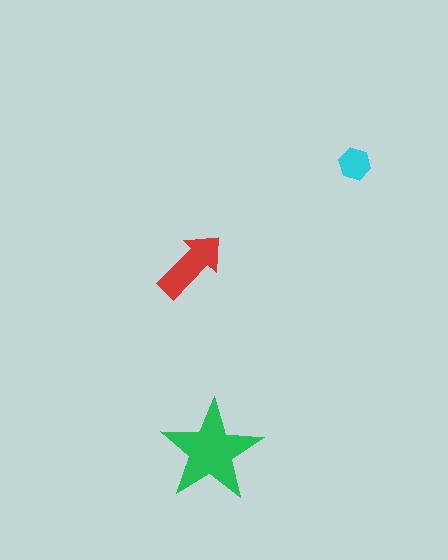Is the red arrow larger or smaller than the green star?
Smaller.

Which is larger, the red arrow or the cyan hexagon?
The red arrow.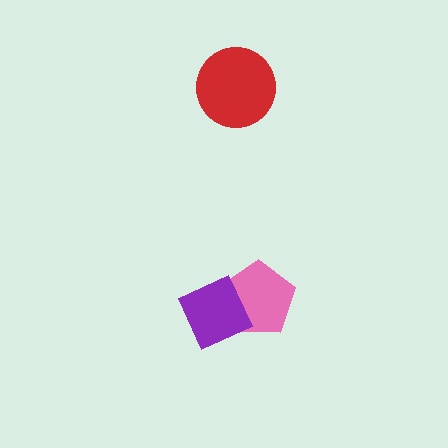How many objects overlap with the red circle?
0 objects overlap with the red circle.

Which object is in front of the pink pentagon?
The purple diamond is in front of the pink pentagon.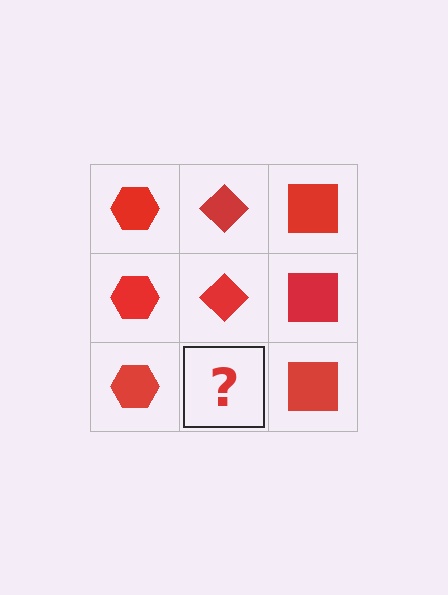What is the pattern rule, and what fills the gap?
The rule is that each column has a consistent shape. The gap should be filled with a red diamond.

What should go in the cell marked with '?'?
The missing cell should contain a red diamond.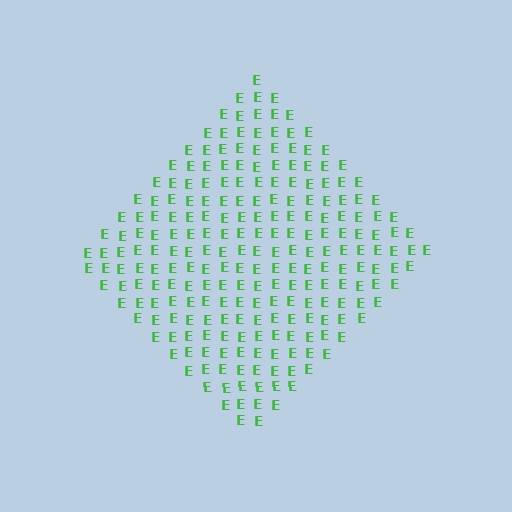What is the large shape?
The large shape is a diamond.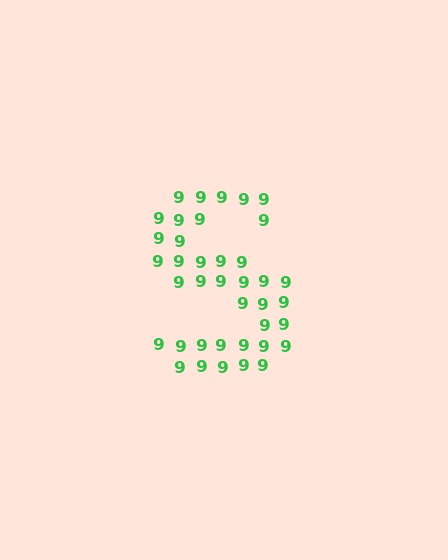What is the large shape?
The large shape is the letter S.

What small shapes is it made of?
It is made of small digit 9's.